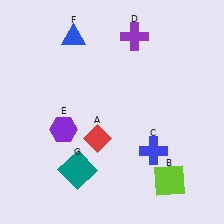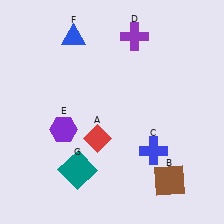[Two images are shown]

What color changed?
The square (B) changed from lime in Image 1 to brown in Image 2.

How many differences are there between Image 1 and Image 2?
There is 1 difference between the two images.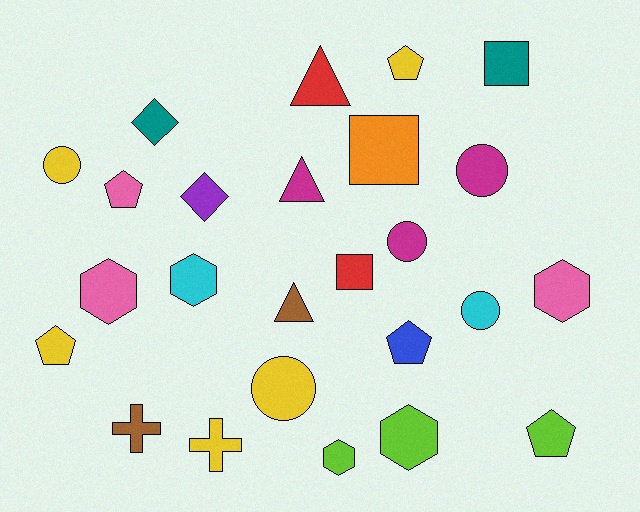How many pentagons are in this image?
There are 5 pentagons.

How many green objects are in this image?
There are no green objects.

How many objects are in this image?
There are 25 objects.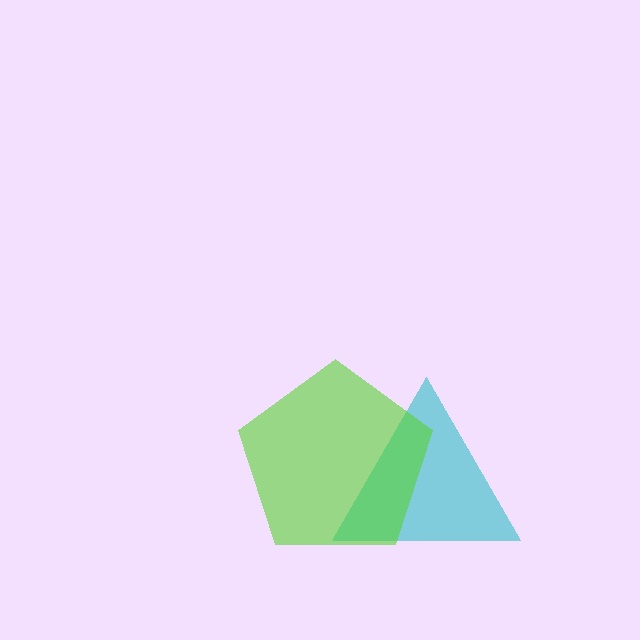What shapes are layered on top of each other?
The layered shapes are: a cyan triangle, a lime pentagon.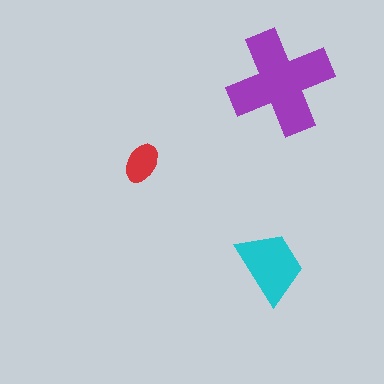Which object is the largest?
The purple cross.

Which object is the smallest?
The red ellipse.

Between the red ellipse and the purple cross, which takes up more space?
The purple cross.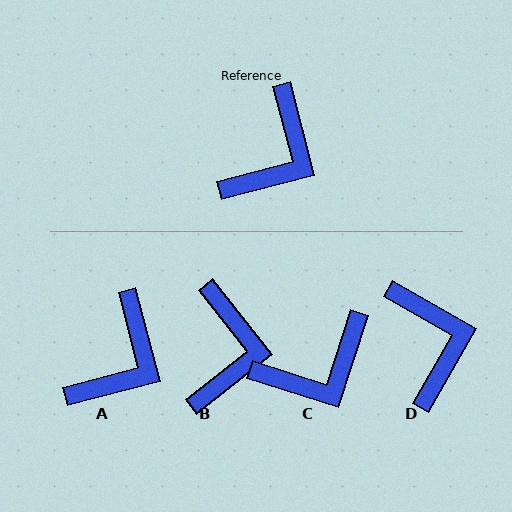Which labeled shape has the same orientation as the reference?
A.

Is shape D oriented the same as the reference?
No, it is off by about 46 degrees.